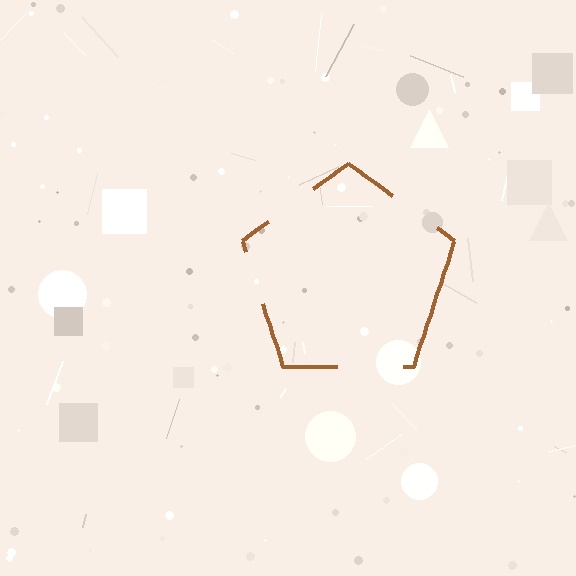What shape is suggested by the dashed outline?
The dashed outline suggests a pentagon.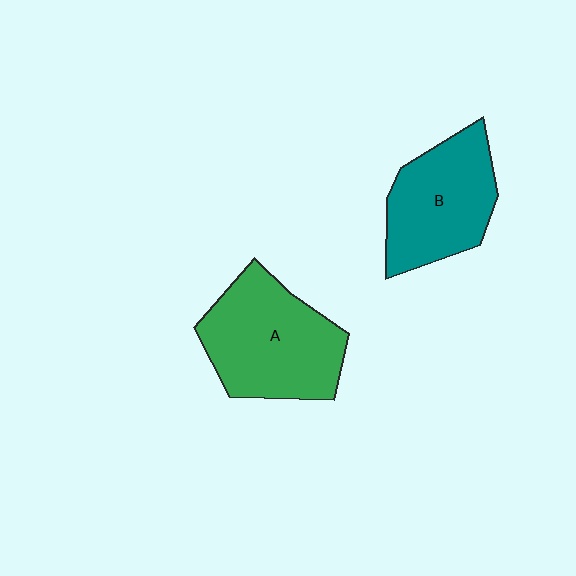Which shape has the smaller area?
Shape B (teal).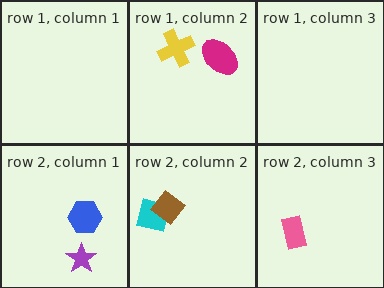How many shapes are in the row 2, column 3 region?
1.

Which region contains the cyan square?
The row 2, column 2 region.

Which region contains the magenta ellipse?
The row 1, column 2 region.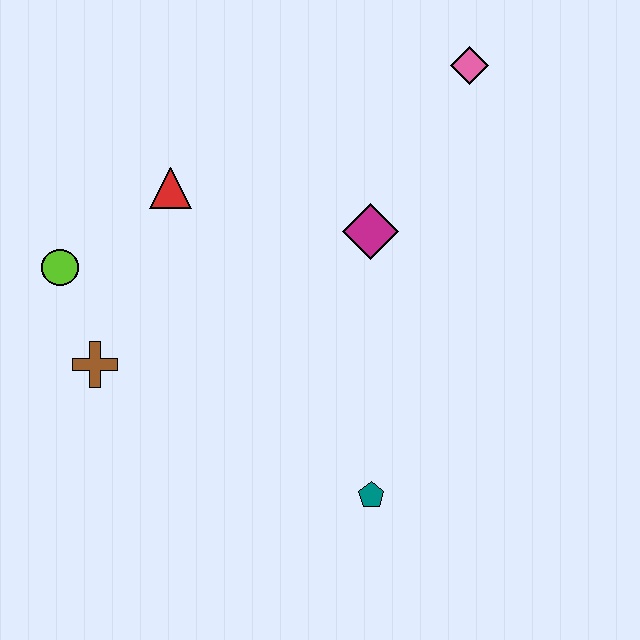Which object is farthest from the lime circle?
The pink diamond is farthest from the lime circle.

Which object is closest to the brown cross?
The lime circle is closest to the brown cross.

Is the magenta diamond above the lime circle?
Yes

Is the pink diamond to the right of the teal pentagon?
Yes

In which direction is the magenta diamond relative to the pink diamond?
The magenta diamond is below the pink diamond.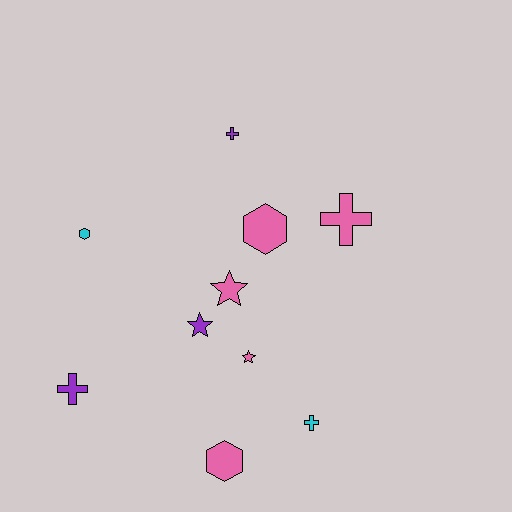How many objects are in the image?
There are 10 objects.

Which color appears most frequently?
Pink, with 5 objects.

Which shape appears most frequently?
Cross, with 4 objects.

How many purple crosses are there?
There are 2 purple crosses.